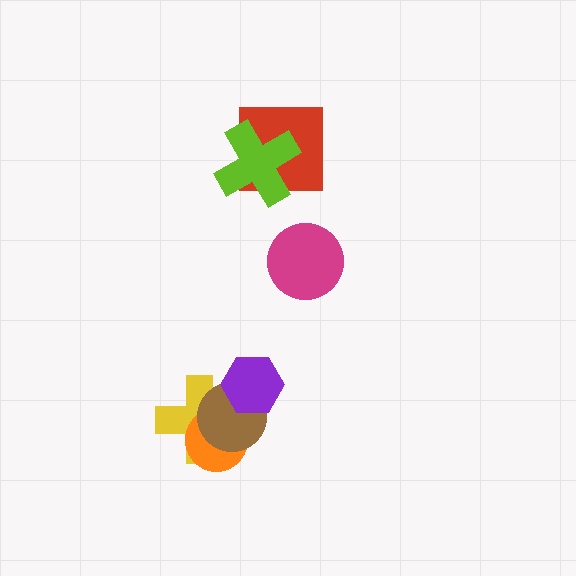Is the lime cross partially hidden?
No, no other shape covers it.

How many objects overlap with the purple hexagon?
2 objects overlap with the purple hexagon.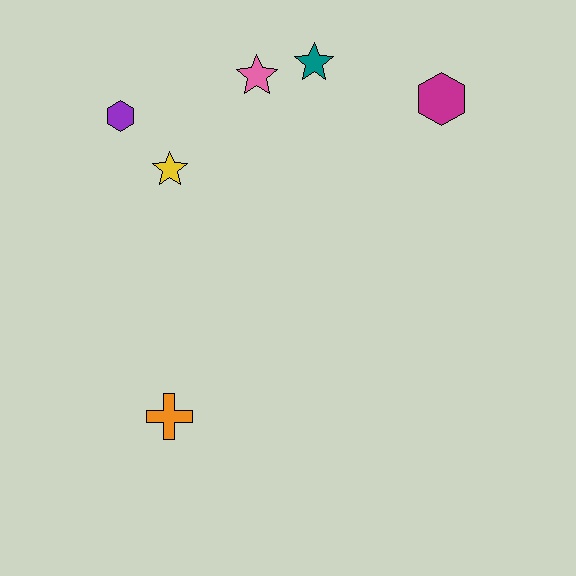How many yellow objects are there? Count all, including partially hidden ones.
There is 1 yellow object.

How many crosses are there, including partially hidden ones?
There is 1 cross.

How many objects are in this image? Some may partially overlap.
There are 6 objects.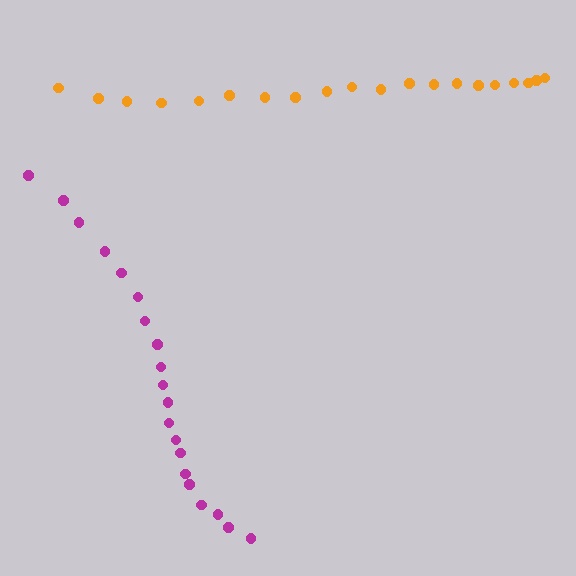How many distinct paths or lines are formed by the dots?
There are 2 distinct paths.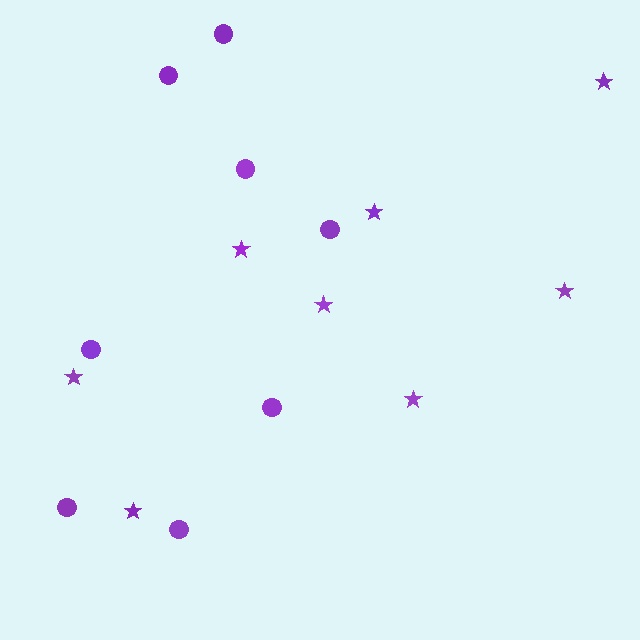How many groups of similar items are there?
There are 2 groups: one group of stars (8) and one group of circles (8).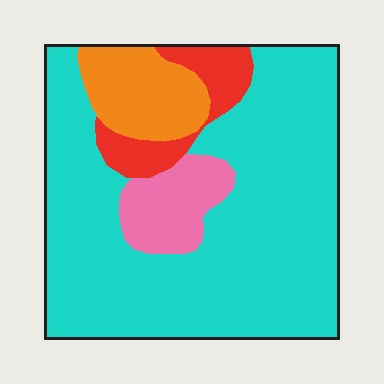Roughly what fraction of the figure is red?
Red covers 8% of the figure.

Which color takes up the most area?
Cyan, at roughly 70%.